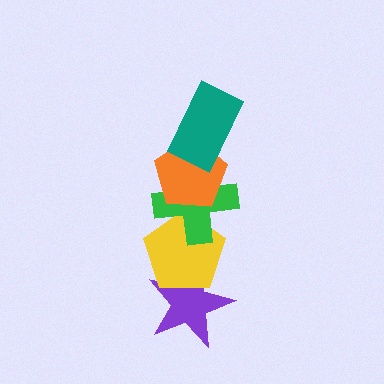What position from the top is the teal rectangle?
The teal rectangle is 1st from the top.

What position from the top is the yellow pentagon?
The yellow pentagon is 4th from the top.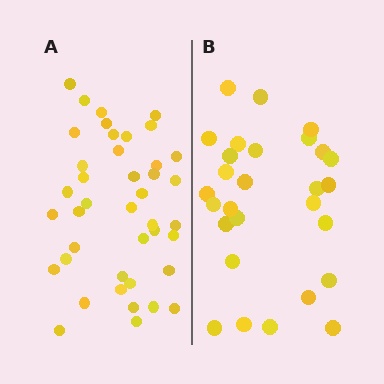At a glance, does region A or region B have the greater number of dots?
Region A (the left region) has more dots.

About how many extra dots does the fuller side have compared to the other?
Region A has approximately 15 more dots than region B.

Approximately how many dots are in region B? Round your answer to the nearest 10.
About 30 dots. (The exact count is 28, which rounds to 30.)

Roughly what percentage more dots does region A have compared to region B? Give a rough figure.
About 45% more.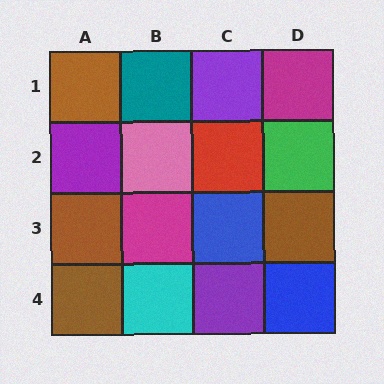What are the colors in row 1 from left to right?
Brown, teal, purple, magenta.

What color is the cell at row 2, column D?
Green.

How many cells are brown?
4 cells are brown.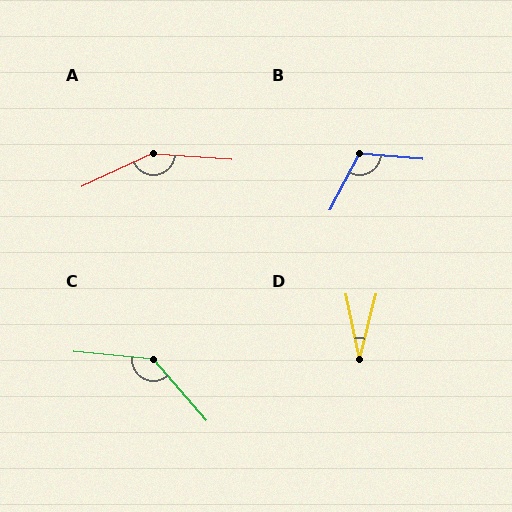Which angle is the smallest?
D, at approximately 26 degrees.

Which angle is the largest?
A, at approximately 151 degrees.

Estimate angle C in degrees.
Approximately 137 degrees.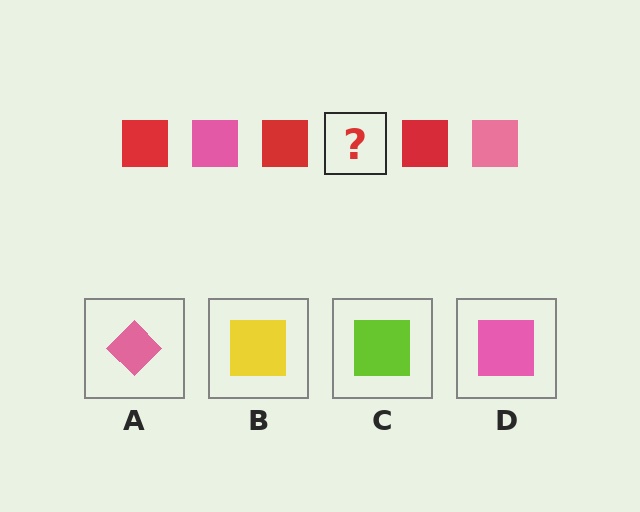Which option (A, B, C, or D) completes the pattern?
D.